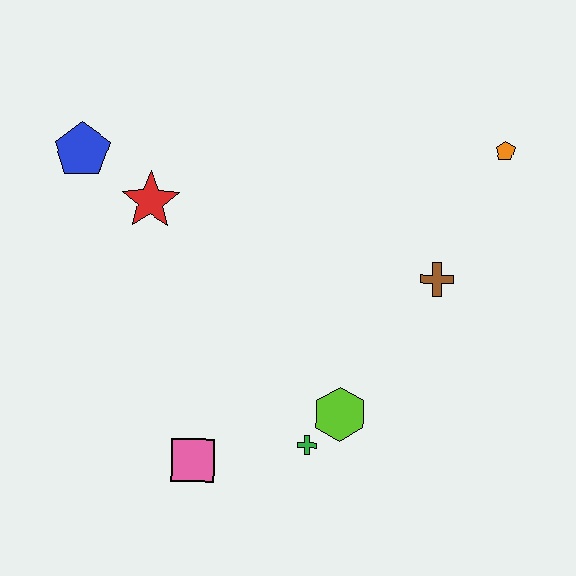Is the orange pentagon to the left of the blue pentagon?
No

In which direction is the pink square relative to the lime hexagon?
The pink square is to the left of the lime hexagon.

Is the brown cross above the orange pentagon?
No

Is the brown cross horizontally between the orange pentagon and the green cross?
Yes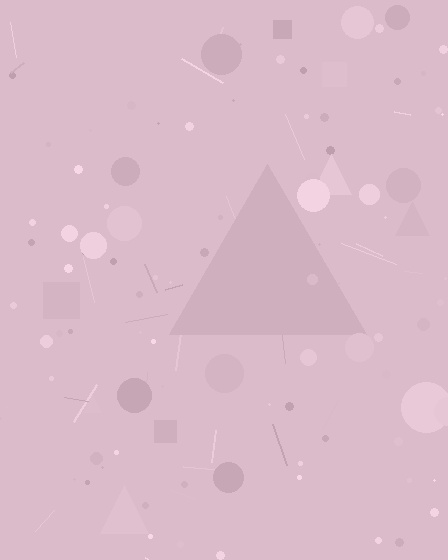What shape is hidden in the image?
A triangle is hidden in the image.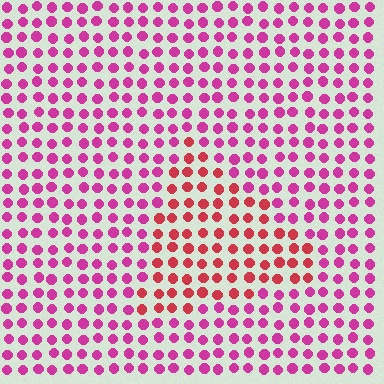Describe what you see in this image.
The image is filled with small magenta elements in a uniform arrangement. A triangle-shaped region is visible where the elements are tinted to a slightly different hue, forming a subtle color boundary.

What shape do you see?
I see a triangle.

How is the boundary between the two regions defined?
The boundary is defined purely by a slight shift in hue (about 34 degrees). Spacing, size, and orientation are identical on both sides.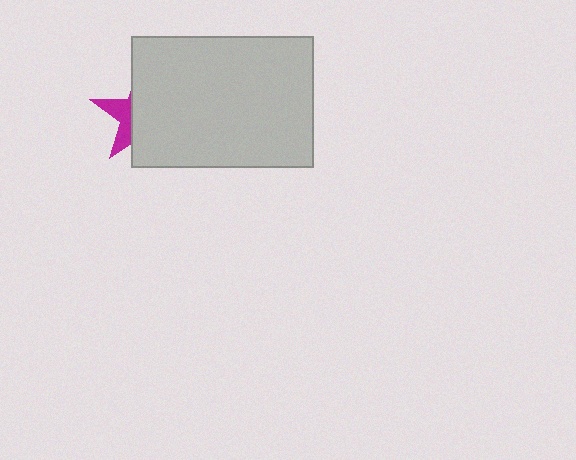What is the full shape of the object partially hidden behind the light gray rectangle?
The partially hidden object is a magenta star.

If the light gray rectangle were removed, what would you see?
You would see the complete magenta star.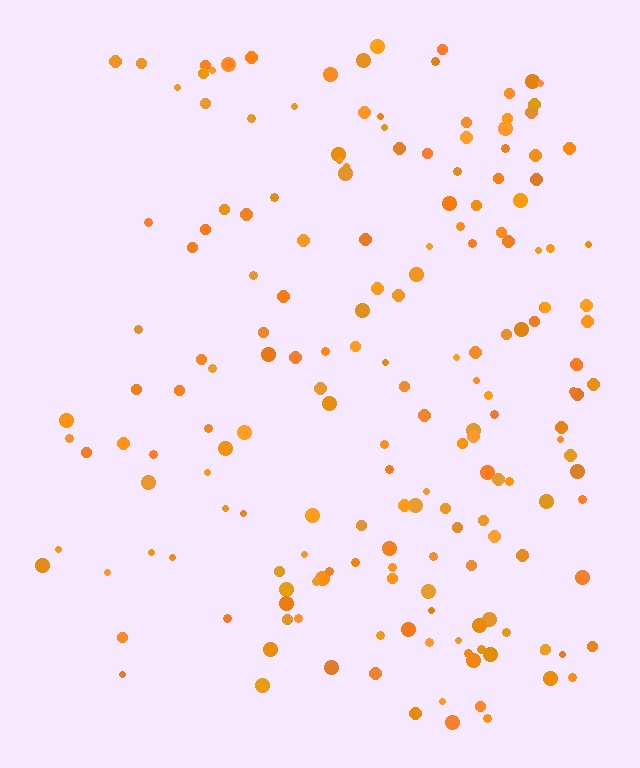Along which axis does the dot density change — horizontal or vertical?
Horizontal.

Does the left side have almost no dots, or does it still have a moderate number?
Still a moderate number, just noticeably fewer than the right.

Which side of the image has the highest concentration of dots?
The right.